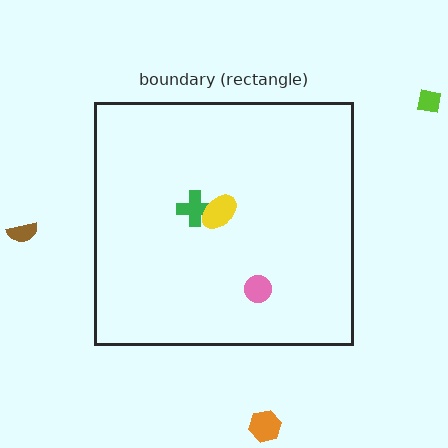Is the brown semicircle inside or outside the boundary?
Outside.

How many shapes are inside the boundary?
3 inside, 3 outside.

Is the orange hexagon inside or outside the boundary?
Outside.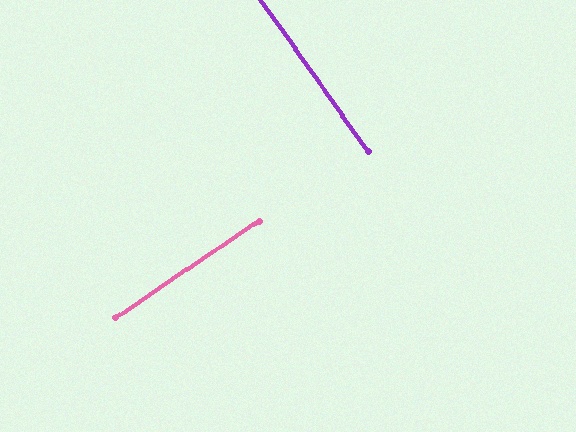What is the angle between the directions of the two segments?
Approximately 89 degrees.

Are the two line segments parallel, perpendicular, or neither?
Perpendicular — they meet at approximately 89°.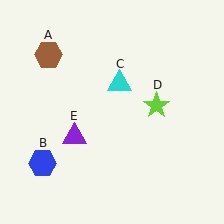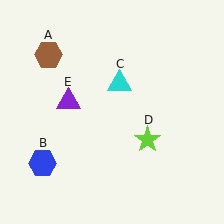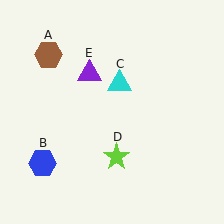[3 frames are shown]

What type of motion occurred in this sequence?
The lime star (object D), purple triangle (object E) rotated clockwise around the center of the scene.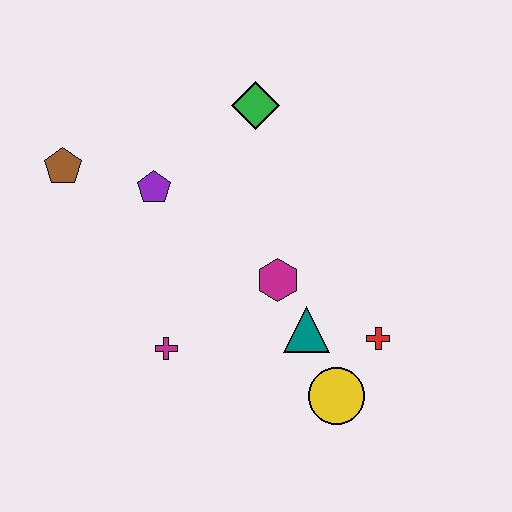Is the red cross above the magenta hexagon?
No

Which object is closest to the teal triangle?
The magenta hexagon is closest to the teal triangle.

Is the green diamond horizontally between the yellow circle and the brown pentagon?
Yes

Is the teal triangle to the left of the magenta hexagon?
No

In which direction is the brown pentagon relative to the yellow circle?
The brown pentagon is to the left of the yellow circle.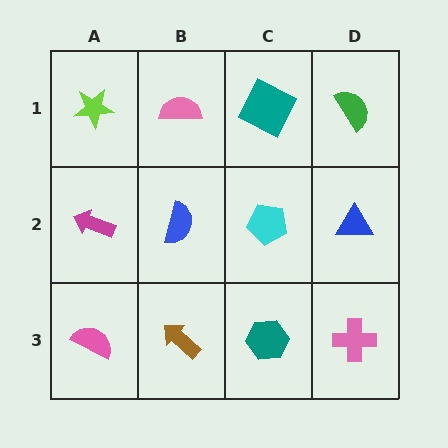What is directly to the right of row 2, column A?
A blue semicircle.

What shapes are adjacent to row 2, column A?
A lime star (row 1, column A), a pink semicircle (row 3, column A), a blue semicircle (row 2, column B).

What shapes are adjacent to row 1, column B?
A blue semicircle (row 2, column B), a lime star (row 1, column A), a teal square (row 1, column C).